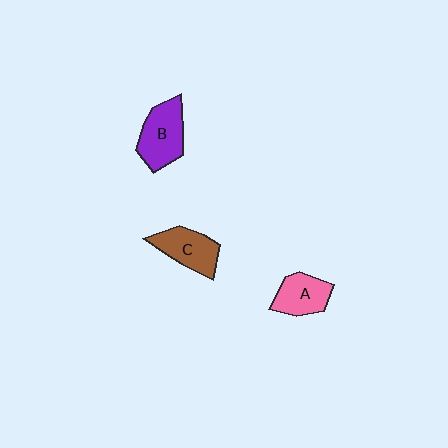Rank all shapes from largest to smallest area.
From largest to smallest: B (purple), C (brown), A (pink).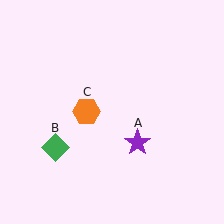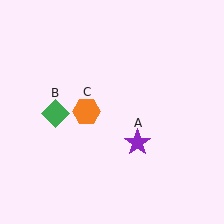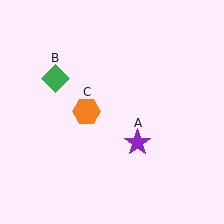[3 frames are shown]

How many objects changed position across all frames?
1 object changed position: green diamond (object B).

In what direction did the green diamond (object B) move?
The green diamond (object B) moved up.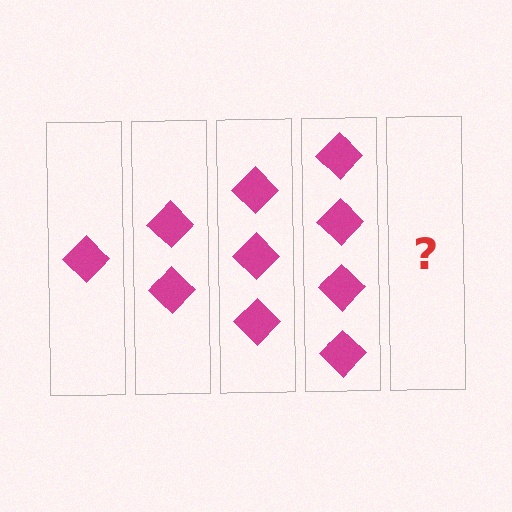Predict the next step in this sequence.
The next step is 5 diamonds.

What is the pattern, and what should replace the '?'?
The pattern is that each step adds one more diamond. The '?' should be 5 diamonds.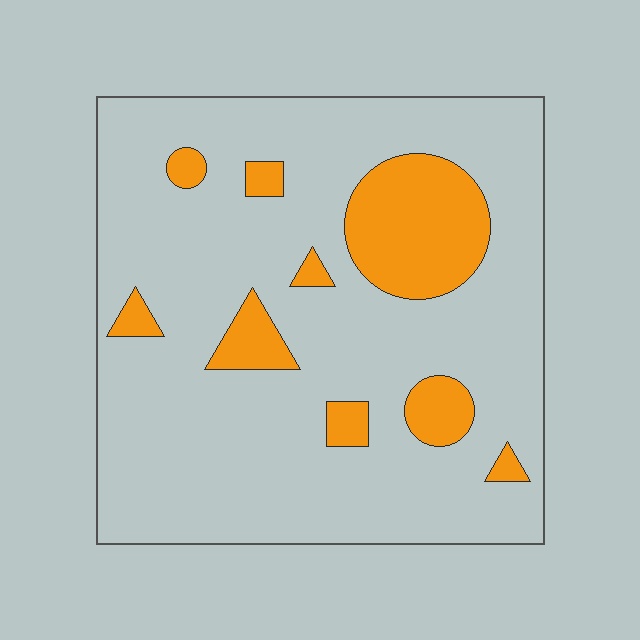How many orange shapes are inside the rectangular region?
9.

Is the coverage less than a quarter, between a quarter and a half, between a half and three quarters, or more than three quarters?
Less than a quarter.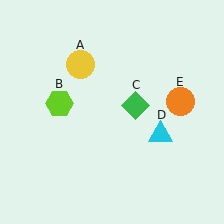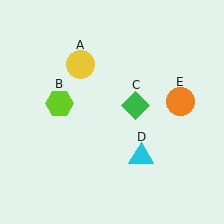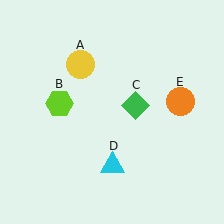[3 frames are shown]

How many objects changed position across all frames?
1 object changed position: cyan triangle (object D).